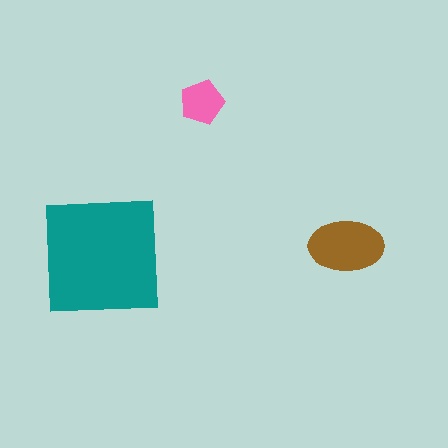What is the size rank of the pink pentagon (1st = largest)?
3rd.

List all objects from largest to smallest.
The teal square, the brown ellipse, the pink pentagon.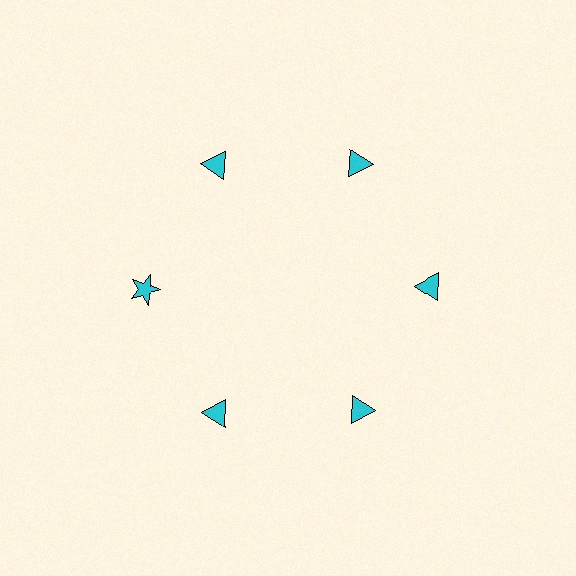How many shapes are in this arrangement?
There are 6 shapes arranged in a ring pattern.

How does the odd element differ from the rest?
It has a different shape: star instead of triangle.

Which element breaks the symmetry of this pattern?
The cyan star at roughly the 9 o'clock position breaks the symmetry. All other shapes are cyan triangles.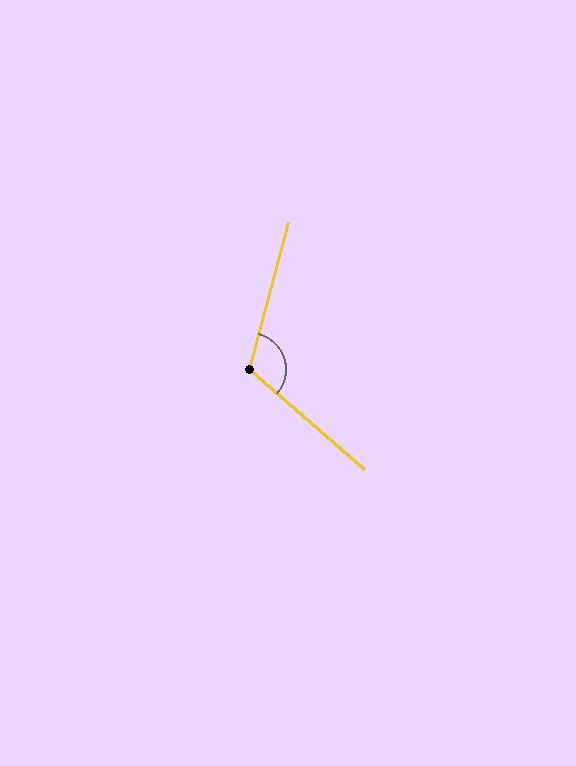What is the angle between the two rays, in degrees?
Approximately 116 degrees.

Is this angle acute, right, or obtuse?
It is obtuse.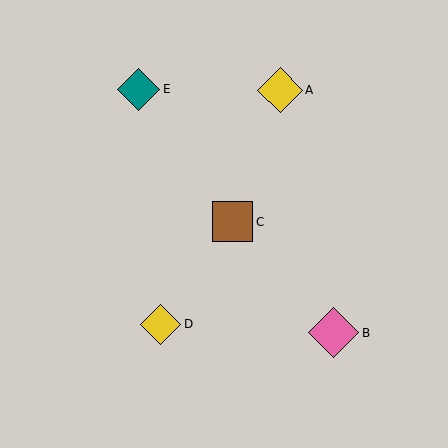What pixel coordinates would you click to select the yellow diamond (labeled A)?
Click at (280, 90) to select the yellow diamond A.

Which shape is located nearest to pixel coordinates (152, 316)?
The yellow diamond (labeled D) at (161, 324) is nearest to that location.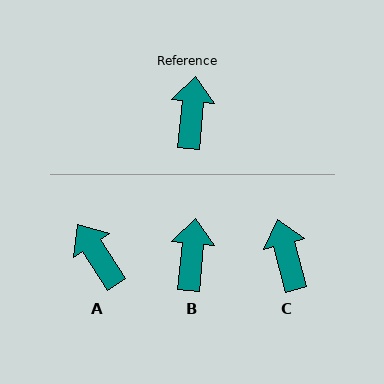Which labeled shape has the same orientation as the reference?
B.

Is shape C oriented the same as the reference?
No, it is off by about 21 degrees.